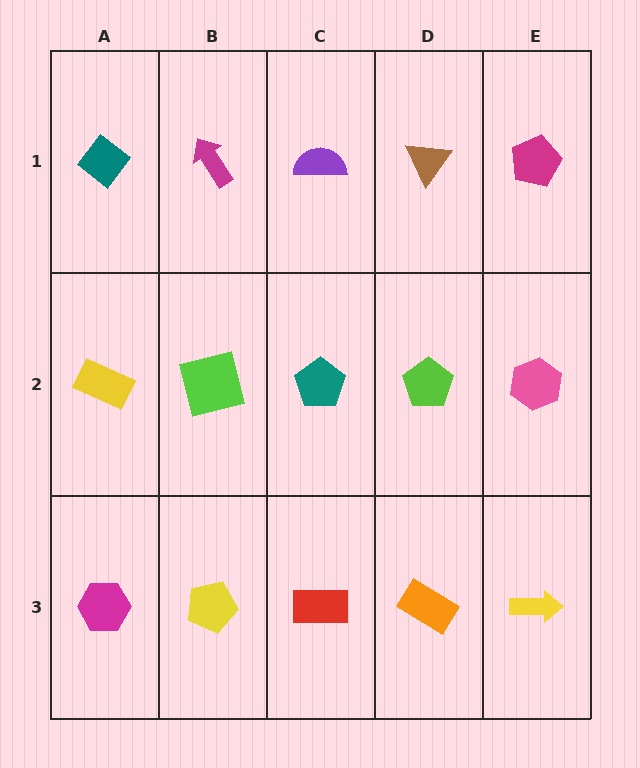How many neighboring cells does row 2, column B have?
4.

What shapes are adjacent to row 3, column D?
A lime pentagon (row 2, column D), a red rectangle (row 3, column C), a yellow arrow (row 3, column E).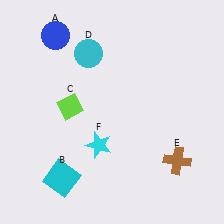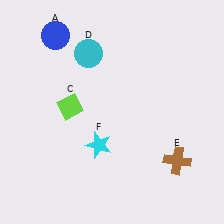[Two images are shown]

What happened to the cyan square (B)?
The cyan square (B) was removed in Image 2. It was in the bottom-left area of Image 1.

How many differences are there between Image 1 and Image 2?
There is 1 difference between the two images.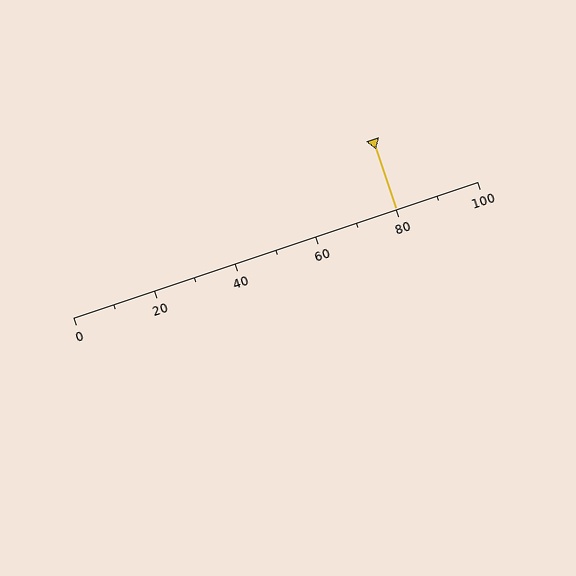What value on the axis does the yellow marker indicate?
The marker indicates approximately 80.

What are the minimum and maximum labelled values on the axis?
The axis runs from 0 to 100.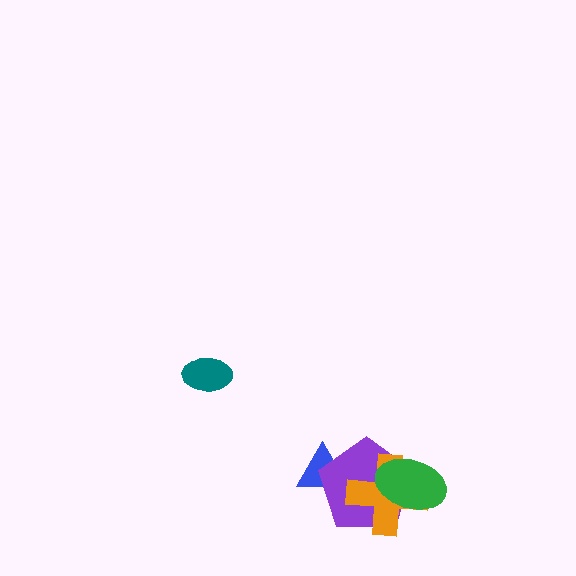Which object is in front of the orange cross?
The green ellipse is in front of the orange cross.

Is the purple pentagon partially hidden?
Yes, it is partially covered by another shape.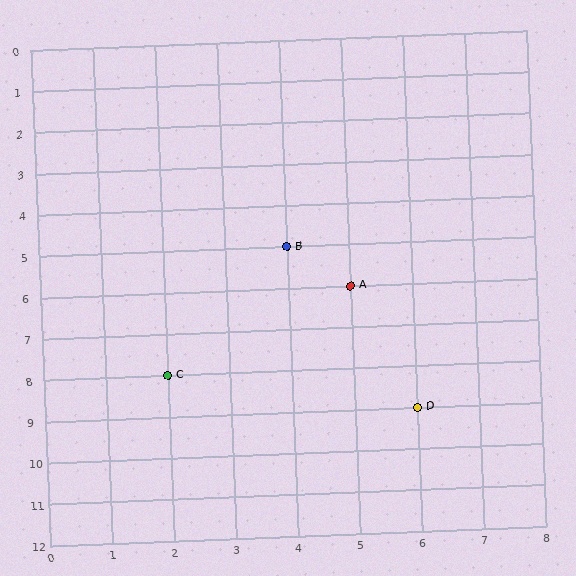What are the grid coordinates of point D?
Point D is at grid coordinates (6, 9).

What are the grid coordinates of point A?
Point A is at grid coordinates (5, 6).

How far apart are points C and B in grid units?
Points C and B are 2 columns and 3 rows apart (about 3.6 grid units diagonally).